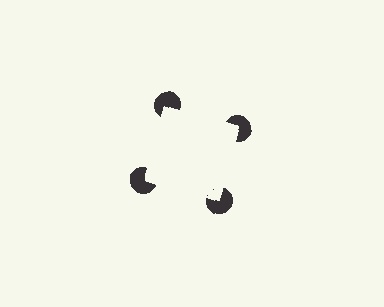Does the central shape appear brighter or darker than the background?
It typically appears slightly brighter than the background, even though no actual brightness change is drawn.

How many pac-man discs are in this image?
There are 4 — one at each vertex of the illusory square.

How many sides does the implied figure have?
4 sides.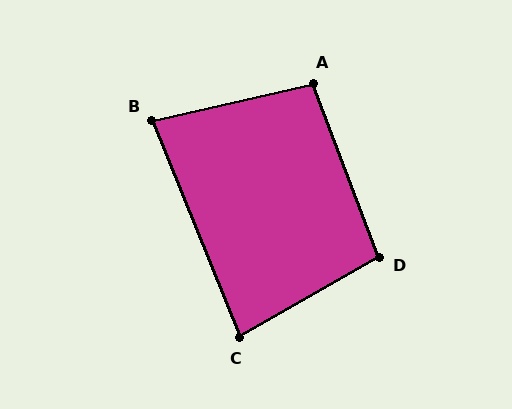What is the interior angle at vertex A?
Approximately 98 degrees (obtuse).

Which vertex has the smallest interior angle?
B, at approximately 81 degrees.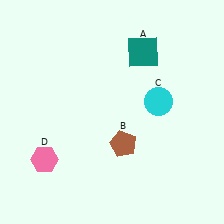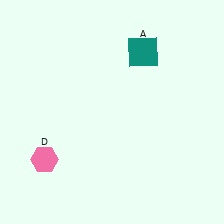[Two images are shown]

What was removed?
The cyan circle (C), the brown pentagon (B) were removed in Image 2.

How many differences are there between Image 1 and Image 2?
There are 2 differences between the two images.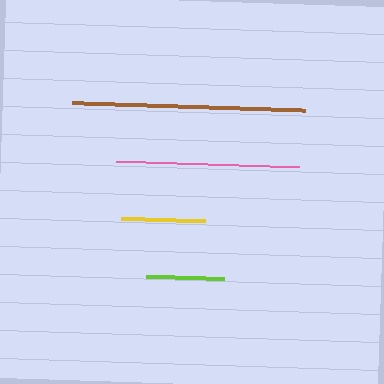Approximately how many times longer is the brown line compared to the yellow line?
The brown line is approximately 2.8 times the length of the yellow line.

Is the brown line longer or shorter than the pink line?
The brown line is longer than the pink line.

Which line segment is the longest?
The brown line is the longest at approximately 233 pixels.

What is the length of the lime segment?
The lime segment is approximately 79 pixels long.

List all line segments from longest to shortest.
From longest to shortest: brown, pink, yellow, lime.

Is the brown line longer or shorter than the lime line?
The brown line is longer than the lime line.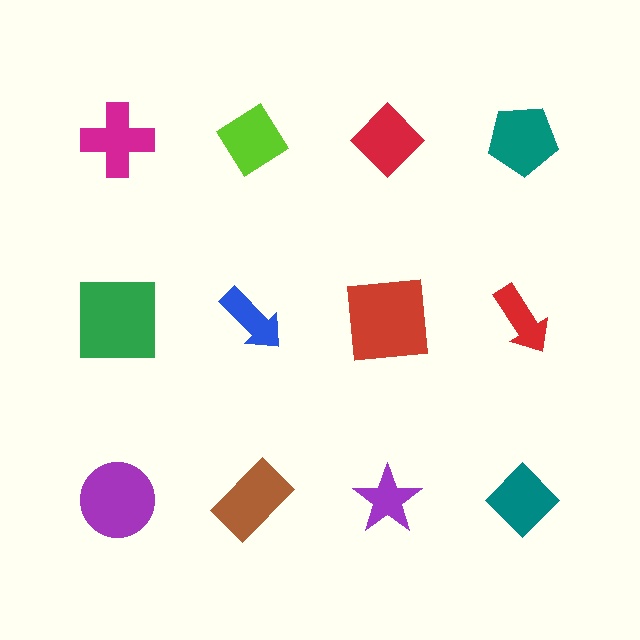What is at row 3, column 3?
A purple star.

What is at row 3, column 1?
A purple circle.